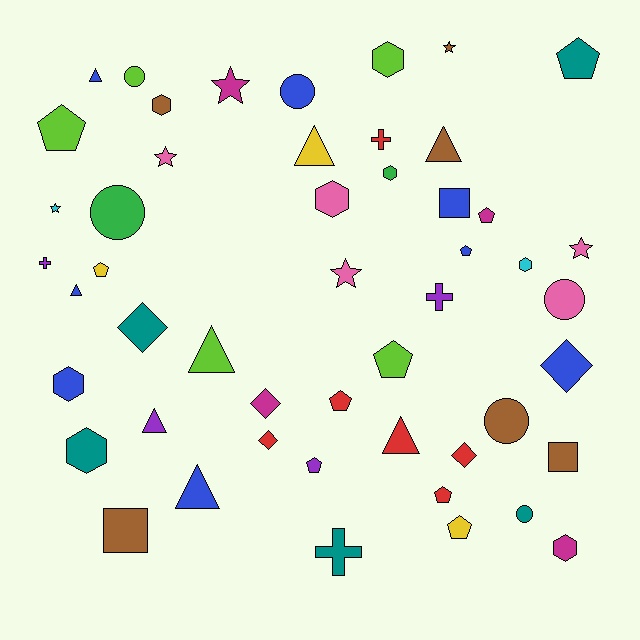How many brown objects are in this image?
There are 6 brown objects.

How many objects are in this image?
There are 50 objects.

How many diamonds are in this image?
There are 5 diamonds.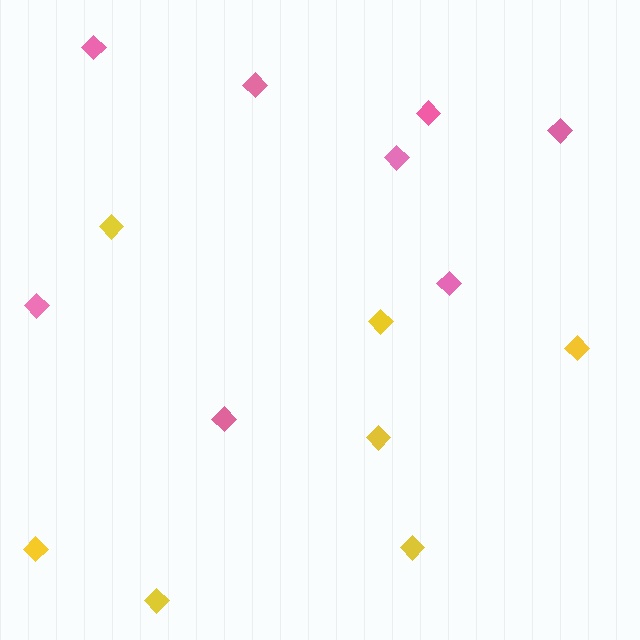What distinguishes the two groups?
There are 2 groups: one group of pink diamonds (8) and one group of yellow diamonds (7).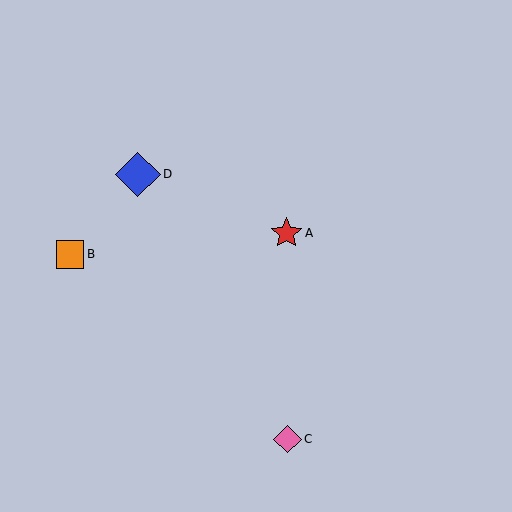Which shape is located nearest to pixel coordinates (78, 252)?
The orange square (labeled B) at (70, 254) is nearest to that location.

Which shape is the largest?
The blue diamond (labeled D) is the largest.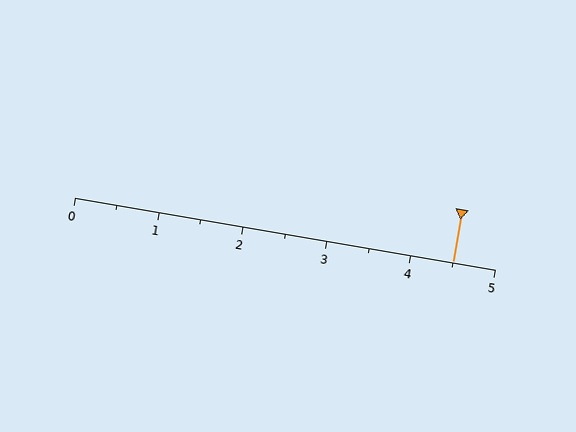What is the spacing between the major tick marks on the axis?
The major ticks are spaced 1 apart.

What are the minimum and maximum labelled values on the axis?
The axis runs from 0 to 5.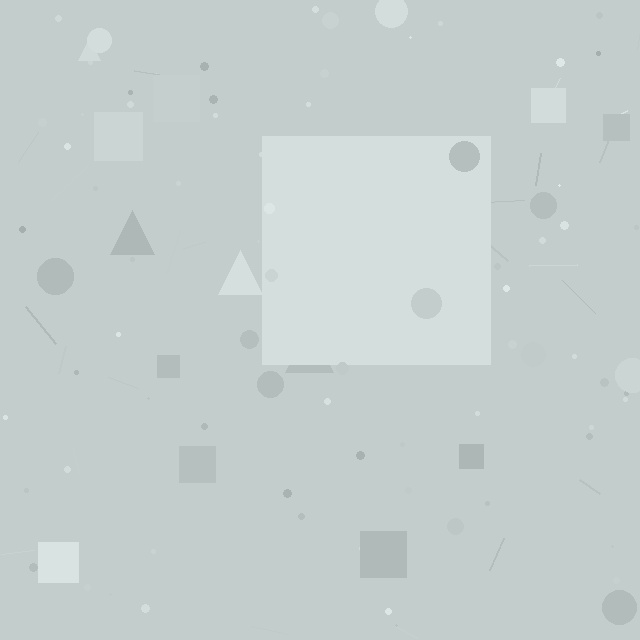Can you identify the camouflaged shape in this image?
The camouflaged shape is a square.